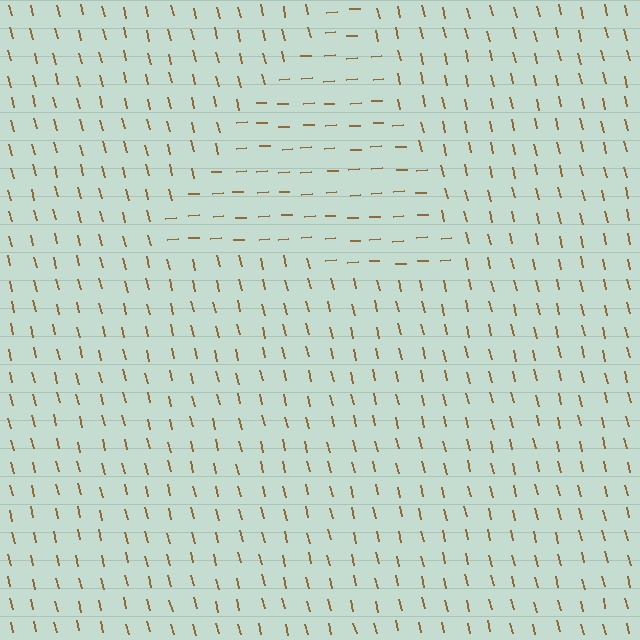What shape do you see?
I see a triangle.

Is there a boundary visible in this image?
Yes, there is a texture boundary formed by a change in line orientation.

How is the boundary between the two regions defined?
The boundary is defined purely by a change in line orientation (approximately 80 degrees difference). All lines are the same color and thickness.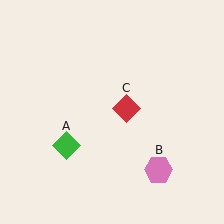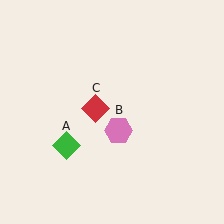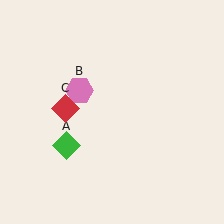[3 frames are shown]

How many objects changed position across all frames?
2 objects changed position: pink hexagon (object B), red diamond (object C).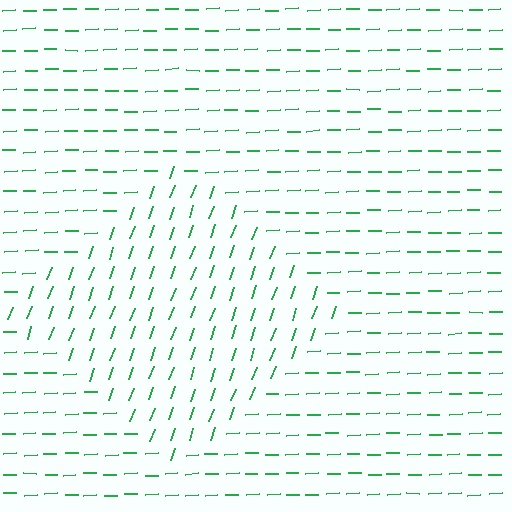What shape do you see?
I see a diamond.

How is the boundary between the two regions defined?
The boundary is defined purely by a change in line orientation (approximately 68 degrees difference). All lines are the same color and thickness.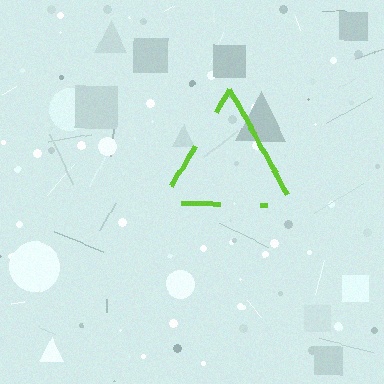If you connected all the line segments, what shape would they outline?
They would outline a triangle.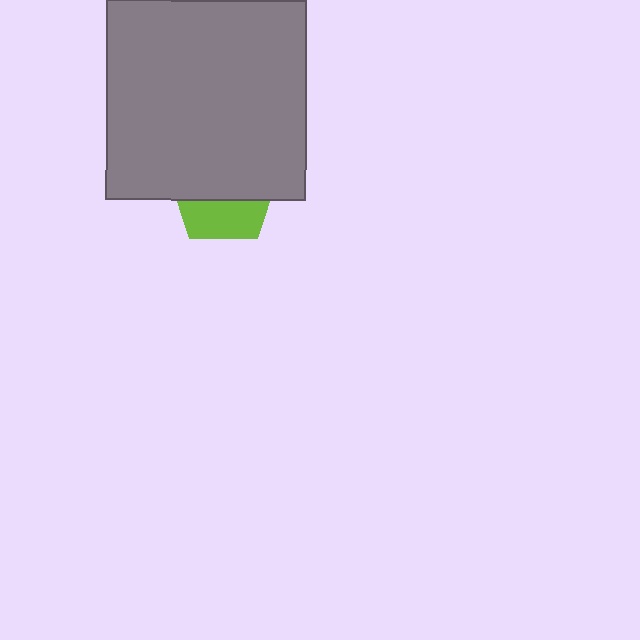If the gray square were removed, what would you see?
You would see the complete lime pentagon.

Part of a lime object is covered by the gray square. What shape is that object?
It is a pentagon.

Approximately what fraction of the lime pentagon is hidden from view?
Roughly 62% of the lime pentagon is hidden behind the gray square.